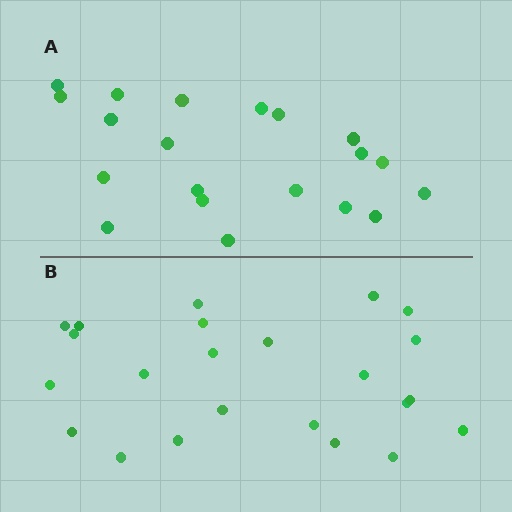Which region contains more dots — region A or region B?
Region B (the bottom region) has more dots.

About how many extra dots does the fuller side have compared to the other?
Region B has just a few more — roughly 2 or 3 more dots than region A.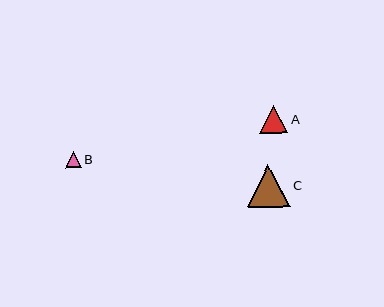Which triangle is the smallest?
Triangle B is the smallest with a size of approximately 16 pixels.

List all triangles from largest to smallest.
From largest to smallest: C, A, B.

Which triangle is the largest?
Triangle C is the largest with a size of approximately 43 pixels.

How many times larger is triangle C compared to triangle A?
Triangle C is approximately 1.5 times the size of triangle A.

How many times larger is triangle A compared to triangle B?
Triangle A is approximately 1.7 times the size of triangle B.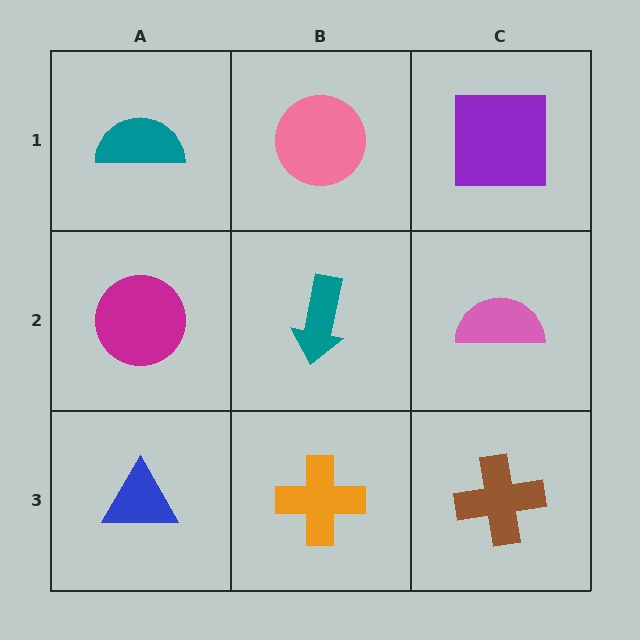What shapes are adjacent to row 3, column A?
A magenta circle (row 2, column A), an orange cross (row 3, column B).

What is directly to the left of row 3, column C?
An orange cross.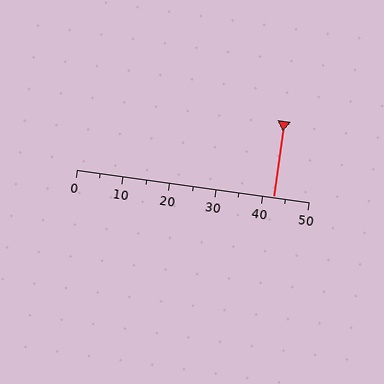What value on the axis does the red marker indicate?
The marker indicates approximately 42.5.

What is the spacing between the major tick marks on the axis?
The major ticks are spaced 10 apart.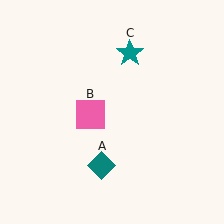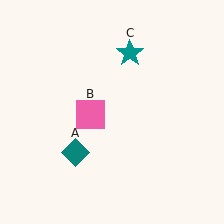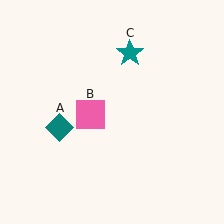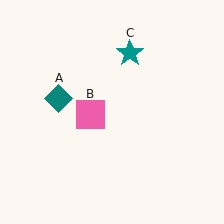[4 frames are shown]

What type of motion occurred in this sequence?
The teal diamond (object A) rotated clockwise around the center of the scene.